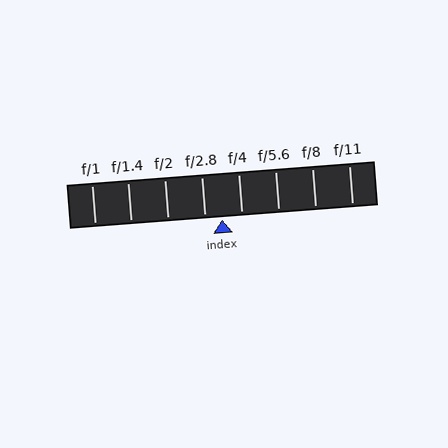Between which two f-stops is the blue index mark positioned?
The index mark is between f/2.8 and f/4.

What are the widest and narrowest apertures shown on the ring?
The widest aperture shown is f/1 and the narrowest is f/11.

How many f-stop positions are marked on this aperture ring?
There are 8 f-stop positions marked.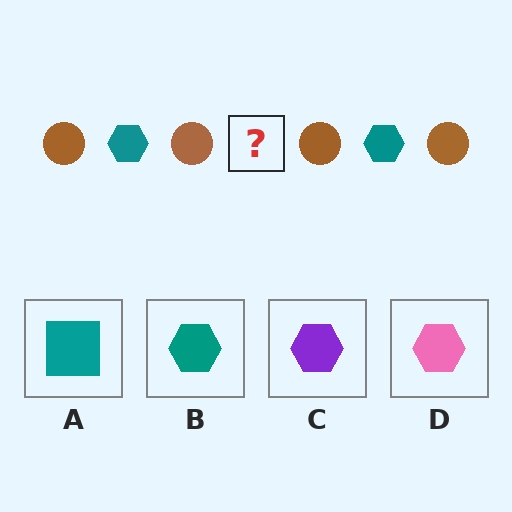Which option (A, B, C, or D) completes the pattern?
B.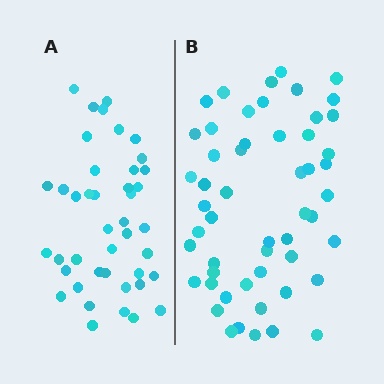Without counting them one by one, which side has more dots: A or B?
Region B (the right region) has more dots.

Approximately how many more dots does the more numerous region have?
Region B has roughly 12 or so more dots than region A.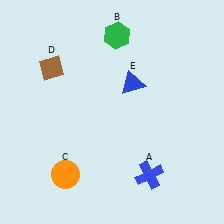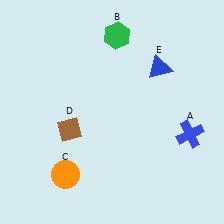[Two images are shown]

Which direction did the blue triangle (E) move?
The blue triangle (E) moved right.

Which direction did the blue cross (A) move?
The blue cross (A) moved up.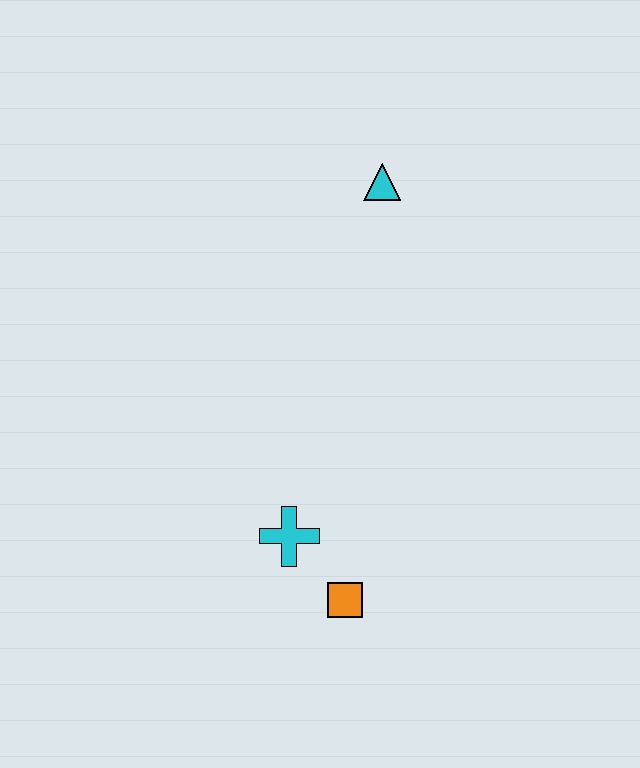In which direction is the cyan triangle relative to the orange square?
The cyan triangle is above the orange square.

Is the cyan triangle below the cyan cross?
No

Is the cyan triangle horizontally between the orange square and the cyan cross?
No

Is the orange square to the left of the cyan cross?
No